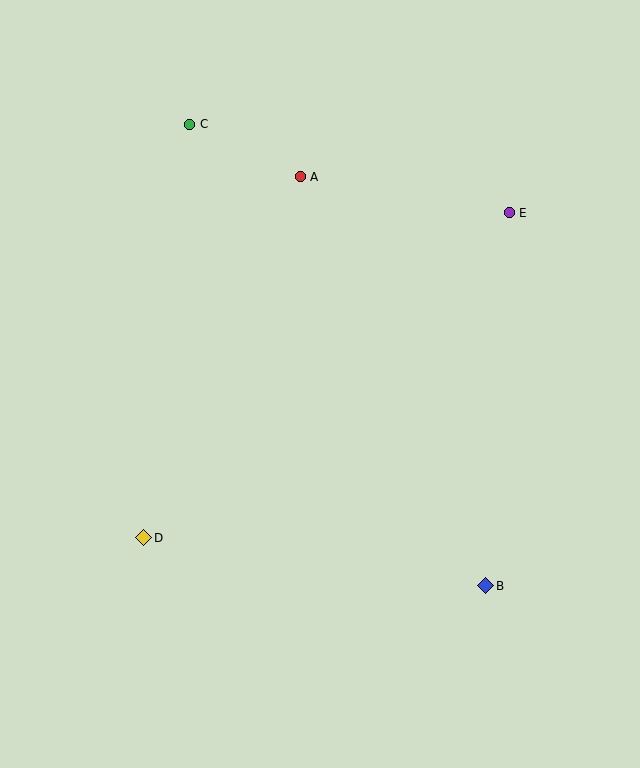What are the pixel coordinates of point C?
Point C is at (190, 124).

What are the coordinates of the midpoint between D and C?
The midpoint between D and C is at (167, 331).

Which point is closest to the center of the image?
Point A at (300, 177) is closest to the center.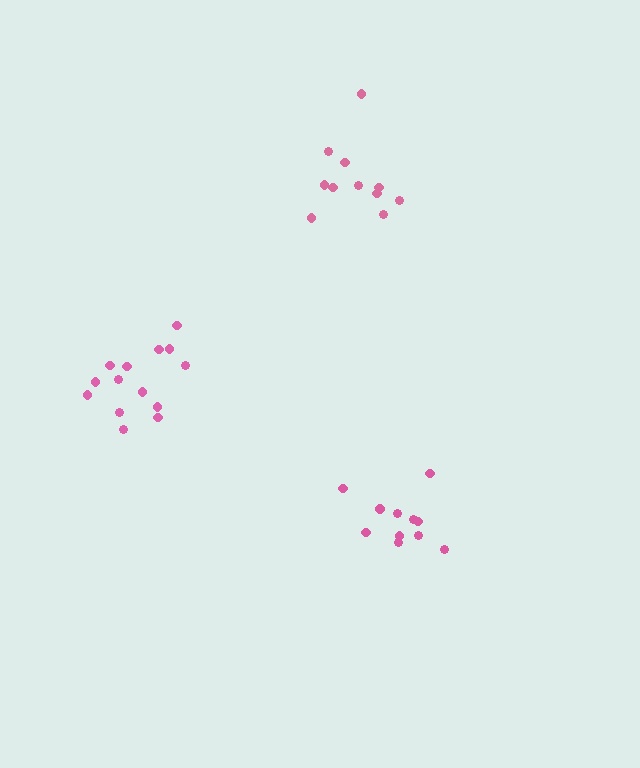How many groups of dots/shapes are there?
There are 3 groups.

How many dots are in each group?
Group 1: 11 dots, Group 2: 14 dots, Group 3: 11 dots (36 total).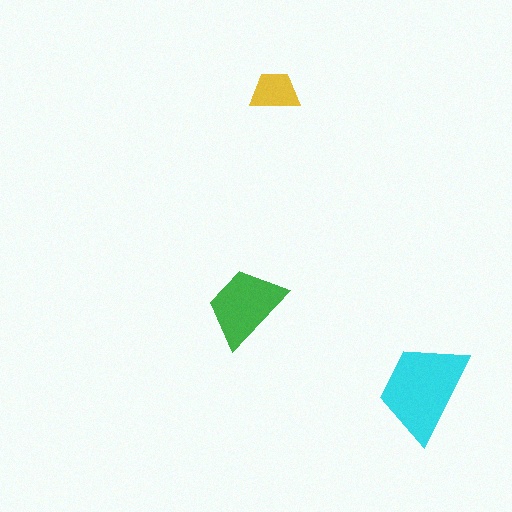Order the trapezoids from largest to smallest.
the cyan one, the green one, the yellow one.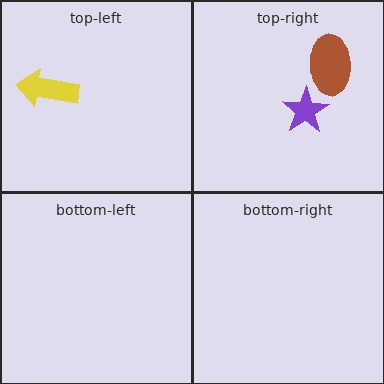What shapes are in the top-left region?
The yellow arrow.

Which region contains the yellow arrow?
The top-left region.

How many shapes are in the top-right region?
2.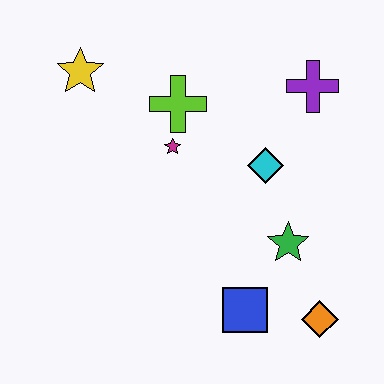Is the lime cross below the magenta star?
No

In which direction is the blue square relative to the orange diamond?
The blue square is to the left of the orange diamond.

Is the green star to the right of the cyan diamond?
Yes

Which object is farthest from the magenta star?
The orange diamond is farthest from the magenta star.